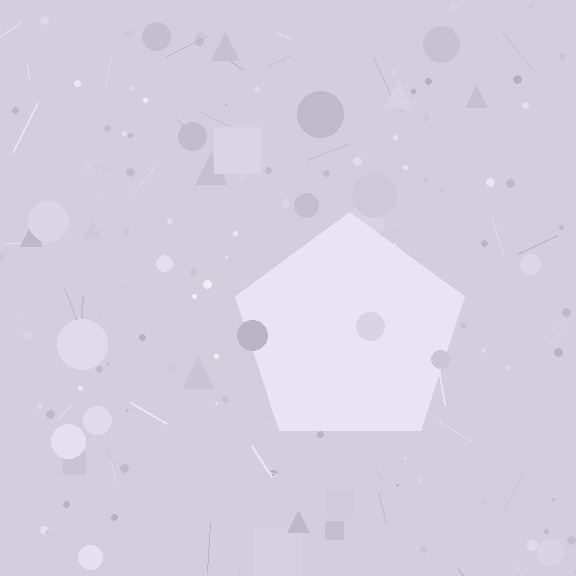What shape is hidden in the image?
A pentagon is hidden in the image.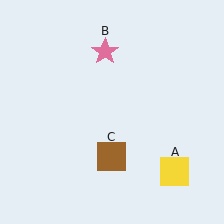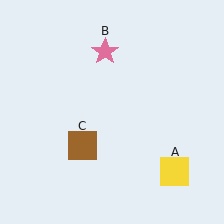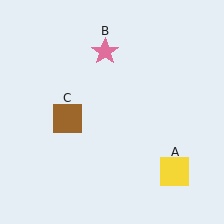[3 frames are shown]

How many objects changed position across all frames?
1 object changed position: brown square (object C).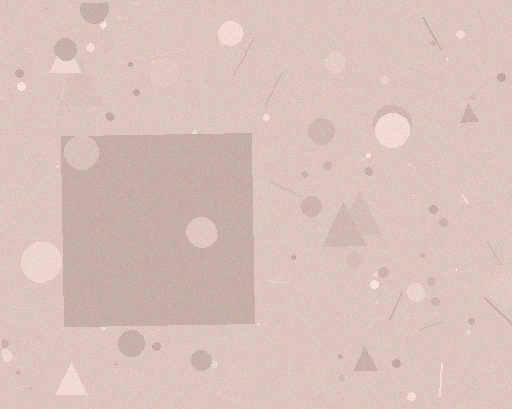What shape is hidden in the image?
A square is hidden in the image.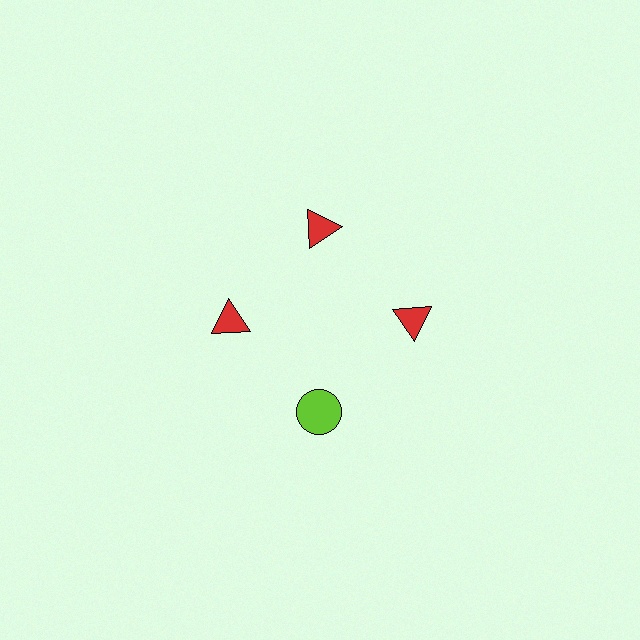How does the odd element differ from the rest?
It differs in both color (lime instead of red) and shape (circle instead of triangle).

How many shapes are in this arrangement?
There are 4 shapes arranged in a ring pattern.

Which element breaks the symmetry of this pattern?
The lime circle at roughly the 6 o'clock position breaks the symmetry. All other shapes are red triangles.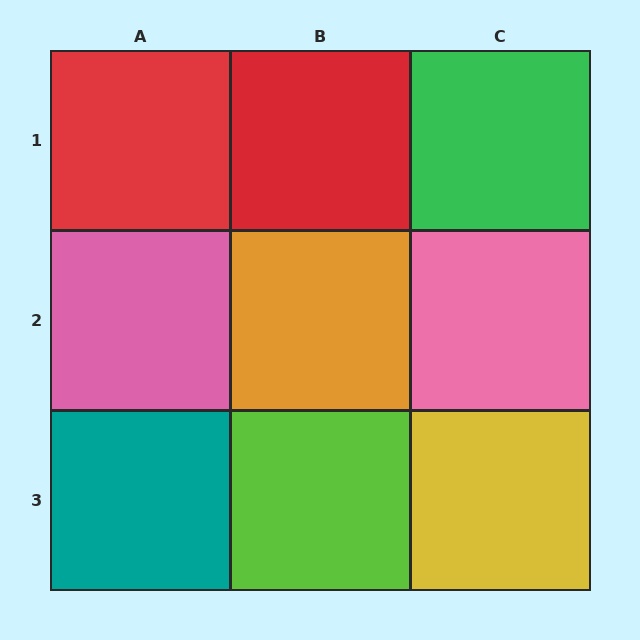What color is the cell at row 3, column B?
Lime.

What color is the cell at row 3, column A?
Teal.